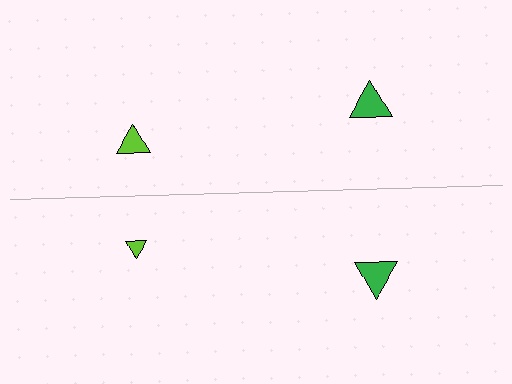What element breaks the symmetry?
The lime triangle on the bottom side has a different size than its mirror counterpart.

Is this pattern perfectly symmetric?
No, the pattern is not perfectly symmetric. The lime triangle on the bottom side has a different size than its mirror counterpart.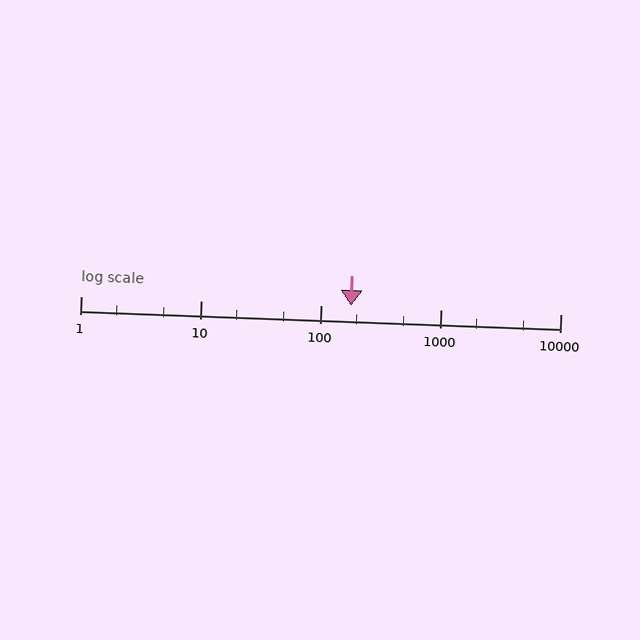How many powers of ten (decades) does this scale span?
The scale spans 4 decades, from 1 to 10000.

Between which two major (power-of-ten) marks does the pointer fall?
The pointer is between 100 and 1000.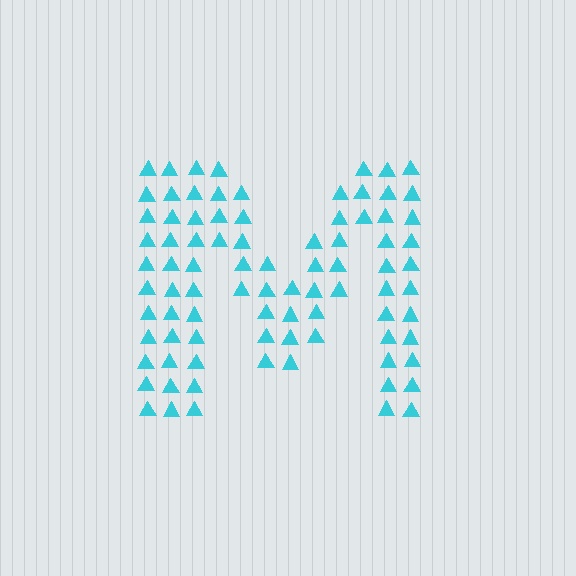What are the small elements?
The small elements are triangles.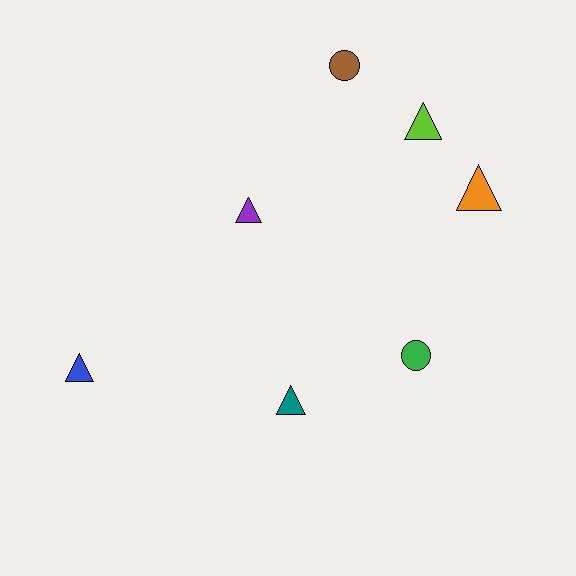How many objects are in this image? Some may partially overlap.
There are 7 objects.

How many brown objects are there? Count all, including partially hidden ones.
There is 1 brown object.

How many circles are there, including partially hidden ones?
There are 2 circles.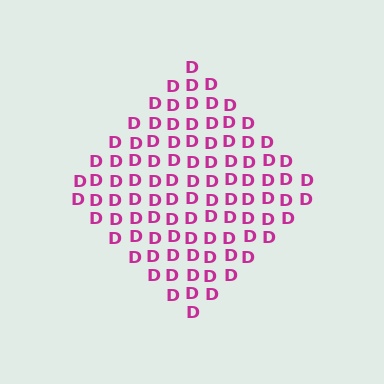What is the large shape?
The large shape is a diamond.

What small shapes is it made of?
It is made of small letter D's.